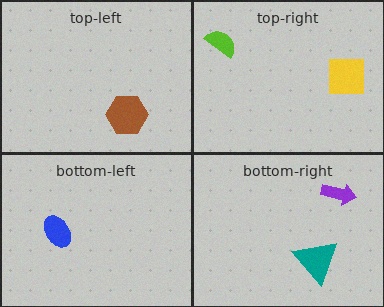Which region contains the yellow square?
The top-right region.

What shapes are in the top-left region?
The brown hexagon.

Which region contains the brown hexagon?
The top-left region.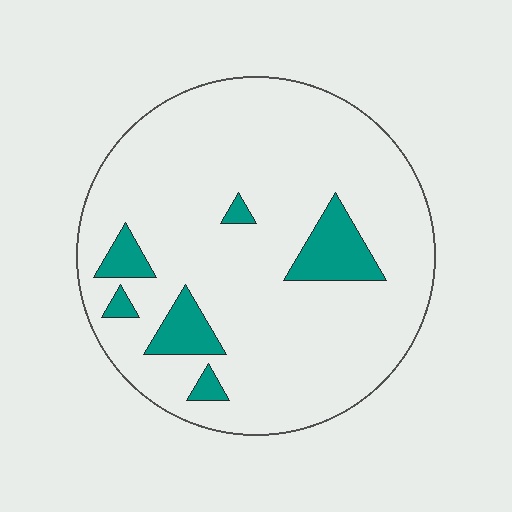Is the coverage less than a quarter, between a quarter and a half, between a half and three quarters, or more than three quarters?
Less than a quarter.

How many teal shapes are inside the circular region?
6.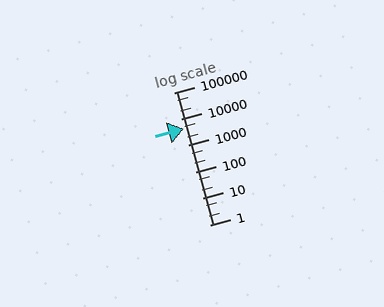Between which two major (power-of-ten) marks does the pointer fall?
The pointer is between 1000 and 10000.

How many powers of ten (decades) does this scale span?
The scale spans 5 decades, from 1 to 100000.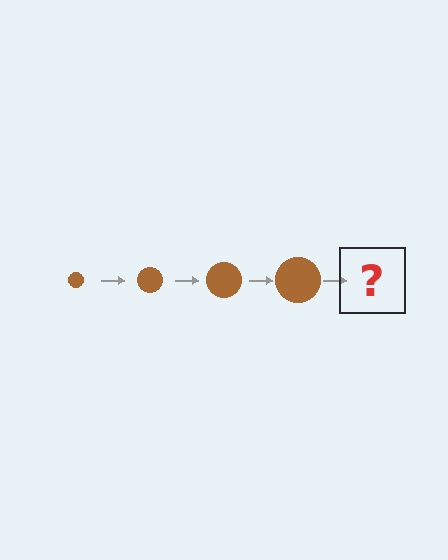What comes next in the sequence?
The next element should be a brown circle, larger than the previous one.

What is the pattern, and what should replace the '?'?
The pattern is that the circle gets progressively larger each step. The '?' should be a brown circle, larger than the previous one.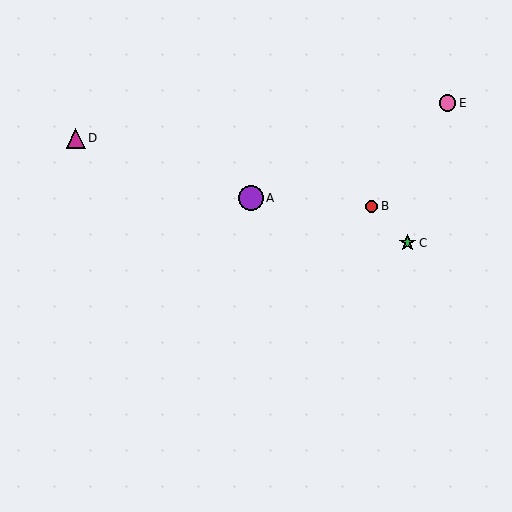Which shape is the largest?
The purple circle (labeled A) is the largest.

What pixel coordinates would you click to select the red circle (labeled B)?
Click at (371, 206) to select the red circle B.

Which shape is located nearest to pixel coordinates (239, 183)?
The purple circle (labeled A) at (251, 198) is nearest to that location.